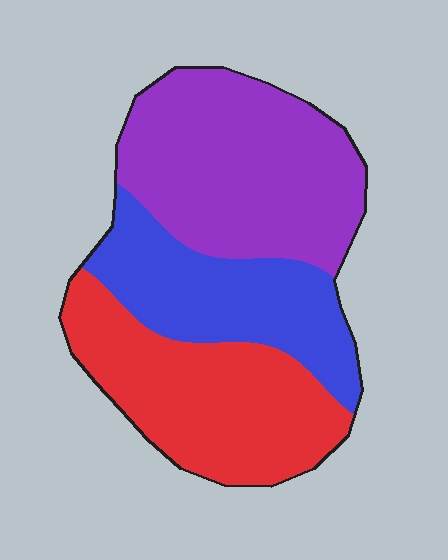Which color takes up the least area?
Blue, at roughly 25%.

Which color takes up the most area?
Purple, at roughly 40%.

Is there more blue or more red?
Red.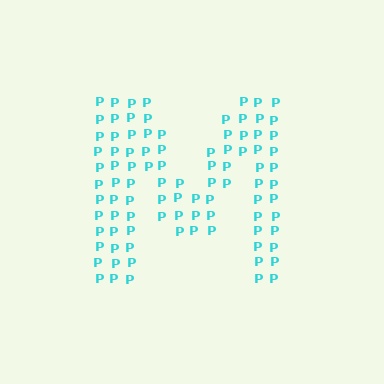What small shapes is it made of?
It is made of small letter P's.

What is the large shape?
The large shape is the letter M.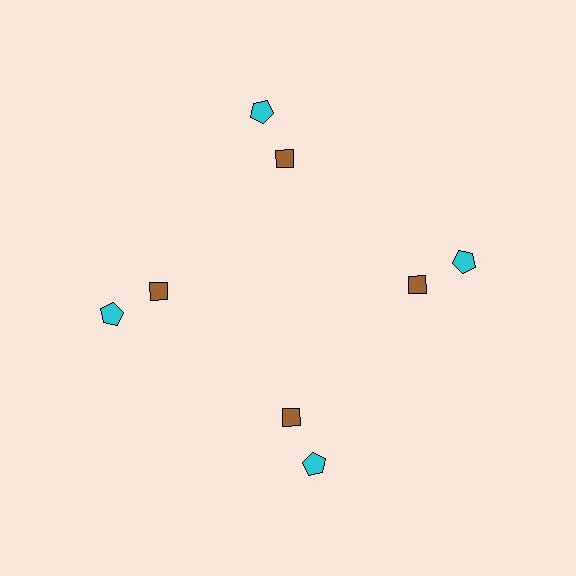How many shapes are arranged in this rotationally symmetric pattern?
There are 8 shapes, arranged in 4 groups of 2.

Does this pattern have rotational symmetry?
Yes, this pattern has 4-fold rotational symmetry. It looks the same after rotating 90 degrees around the center.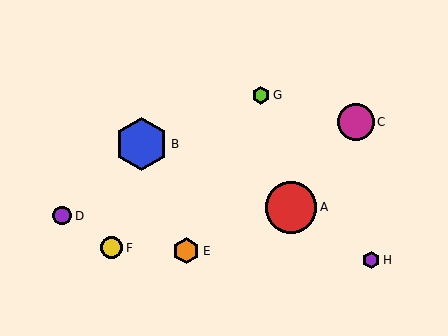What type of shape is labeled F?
Shape F is a yellow circle.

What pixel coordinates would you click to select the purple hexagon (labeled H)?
Click at (371, 260) to select the purple hexagon H.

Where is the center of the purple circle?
The center of the purple circle is at (62, 216).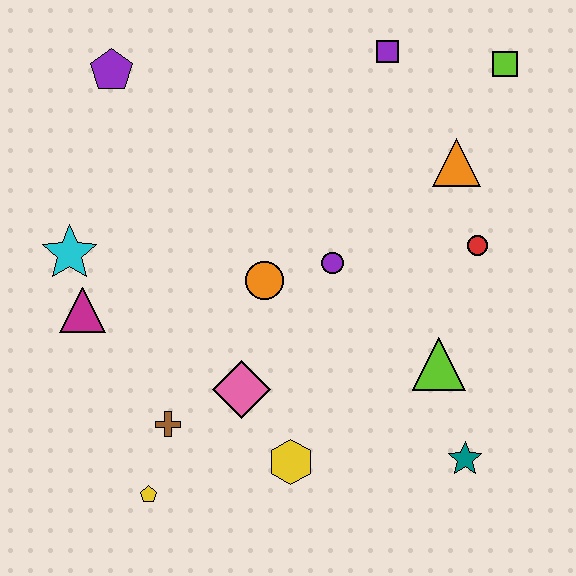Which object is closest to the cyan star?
The magenta triangle is closest to the cyan star.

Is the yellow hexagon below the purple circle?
Yes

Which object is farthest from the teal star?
The purple pentagon is farthest from the teal star.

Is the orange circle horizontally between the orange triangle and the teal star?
No